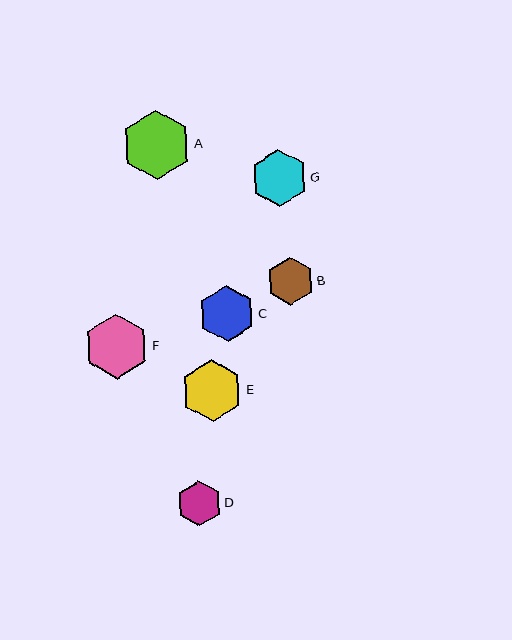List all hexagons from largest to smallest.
From largest to smallest: A, F, E, G, C, B, D.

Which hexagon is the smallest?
Hexagon D is the smallest with a size of approximately 45 pixels.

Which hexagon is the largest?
Hexagon A is the largest with a size of approximately 69 pixels.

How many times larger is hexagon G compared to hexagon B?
Hexagon G is approximately 1.2 times the size of hexagon B.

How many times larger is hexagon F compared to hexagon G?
Hexagon F is approximately 1.1 times the size of hexagon G.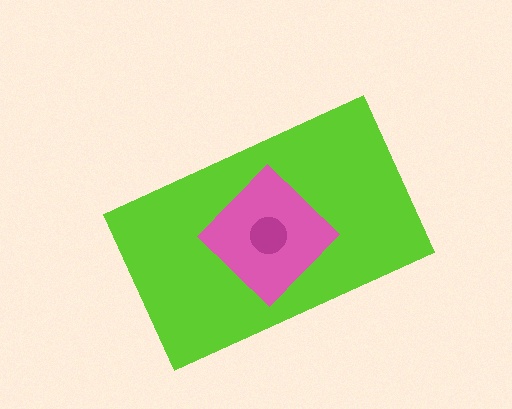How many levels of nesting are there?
3.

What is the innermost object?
The magenta circle.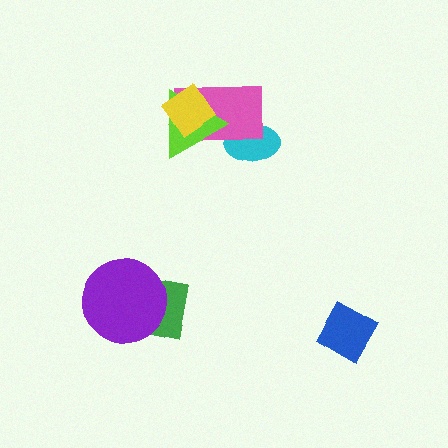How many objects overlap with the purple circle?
1 object overlaps with the purple circle.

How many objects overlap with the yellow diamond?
2 objects overlap with the yellow diamond.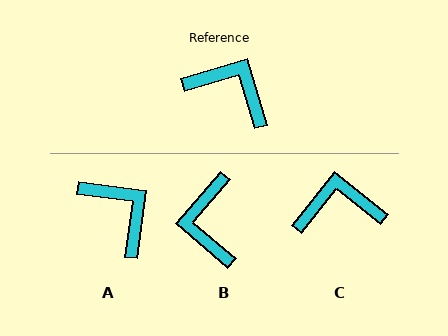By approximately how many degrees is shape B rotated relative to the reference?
Approximately 123 degrees counter-clockwise.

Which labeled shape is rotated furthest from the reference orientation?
B, about 123 degrees away.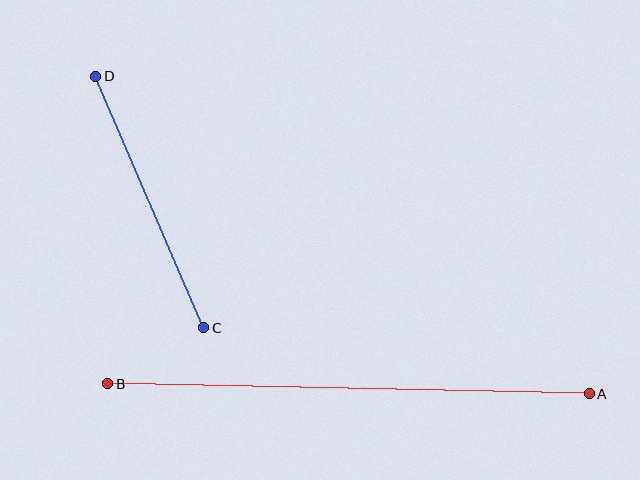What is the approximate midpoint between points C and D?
The midpoint is at approximately (150, 202) pixels.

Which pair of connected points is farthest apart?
Points A and B are farthest apart.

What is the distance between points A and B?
The distance is approximately 482 pixels.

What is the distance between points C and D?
The distance is approximately 274 pixels.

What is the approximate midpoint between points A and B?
The midpoint is at approximately (349, 389) pixels.